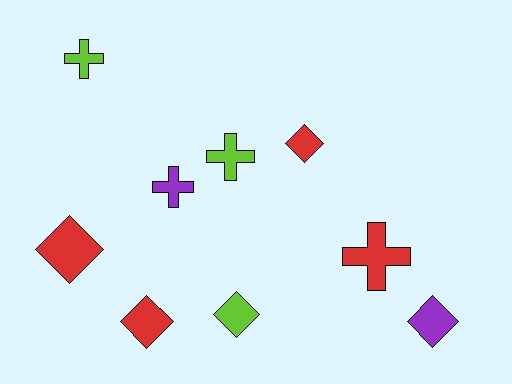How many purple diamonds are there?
There is 1 purple diamond.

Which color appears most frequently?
Red, with 4 objects.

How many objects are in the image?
There are 9 objects.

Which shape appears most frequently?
Diamond, with 5 objects.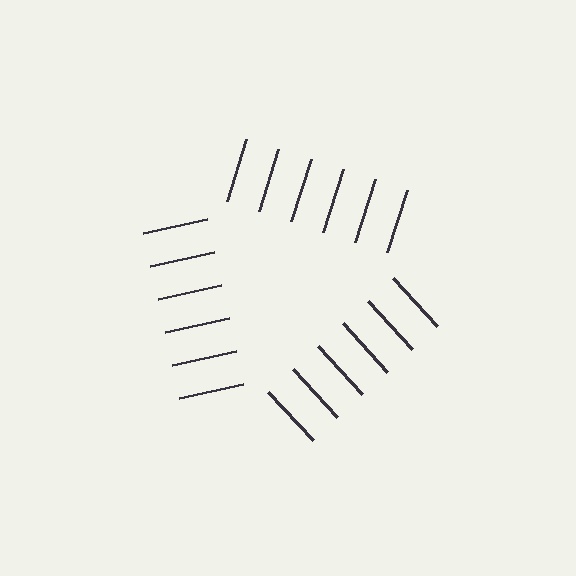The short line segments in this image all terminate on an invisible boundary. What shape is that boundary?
An illusory triangle — the line segments terminate on its edges but no continuous stroke is drawn.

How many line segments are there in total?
18 — 6 along each of the 3 edges.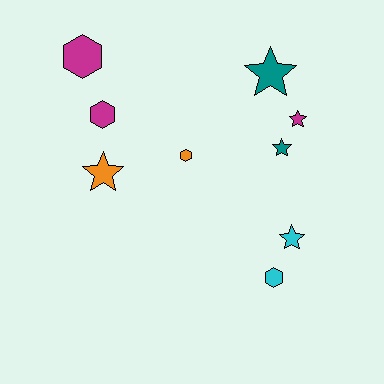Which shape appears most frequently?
Star, with 5 objects.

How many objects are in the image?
There are 9 objects.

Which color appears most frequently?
Magenta, with 3 objects.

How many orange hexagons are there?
There is 1 orange hexagon.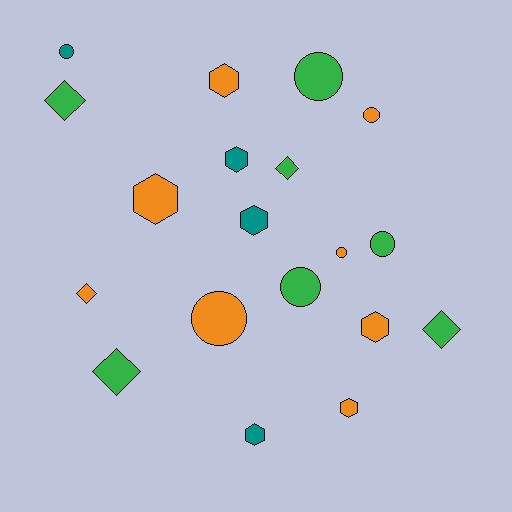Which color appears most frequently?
Orange, with 8 objects.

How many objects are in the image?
There are 19 objects.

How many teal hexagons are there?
There are 3 teal hexagons.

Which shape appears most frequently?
Circle, with 7 objects.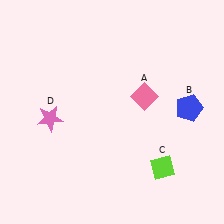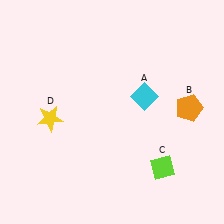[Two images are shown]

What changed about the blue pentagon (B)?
In Image 1, B is blue. In Image 2, it changed to orange.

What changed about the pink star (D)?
In Image 1, D is pink. In Image 2, it changed to yellow.